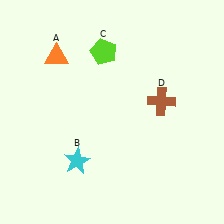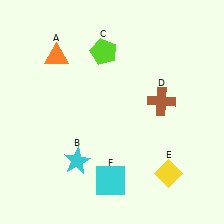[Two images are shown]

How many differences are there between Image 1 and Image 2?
There are 2 differences between the two images.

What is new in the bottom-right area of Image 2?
A yellow diamond (E) was added in the bottom-right area of Image 2.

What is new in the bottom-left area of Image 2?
A cyan square (F) was added in the bottom-left area of Image 2.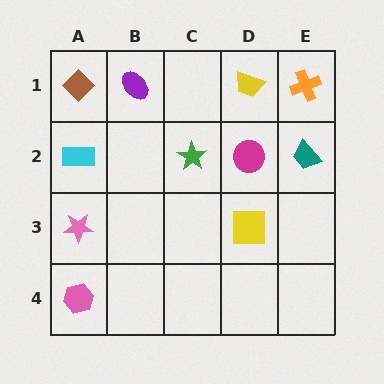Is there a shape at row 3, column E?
No, that cell is empty.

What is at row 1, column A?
A brown diamond.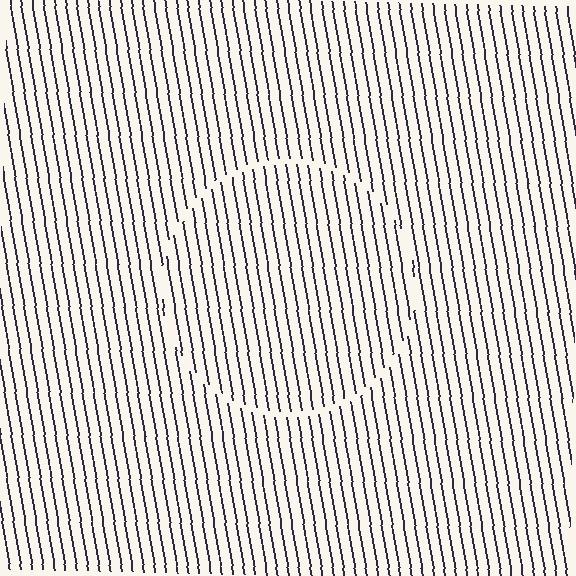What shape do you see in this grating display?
An illusory circle. The interior of the shape contains the same grating, shifted by half a period — the contour is defined by the phase discontinuity where line-ends from the inner and outer gratings abut.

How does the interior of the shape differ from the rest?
The interior of the shape contains the same grating, shifted by half a period — the contour is defined by the phase discontinuity where line-ends from the inner and outer gratings abut.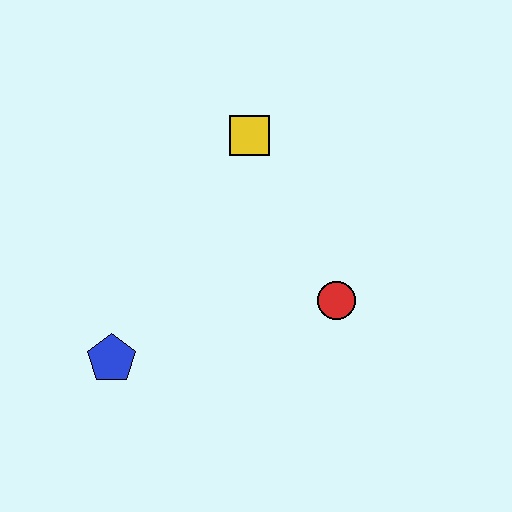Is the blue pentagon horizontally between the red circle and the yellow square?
No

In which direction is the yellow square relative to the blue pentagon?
The yellow square is above the blue pentagon.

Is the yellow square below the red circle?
No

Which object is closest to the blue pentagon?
The red circle is closest to the blue pentagon.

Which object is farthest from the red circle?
The blue pentagon is farthest from the red circle.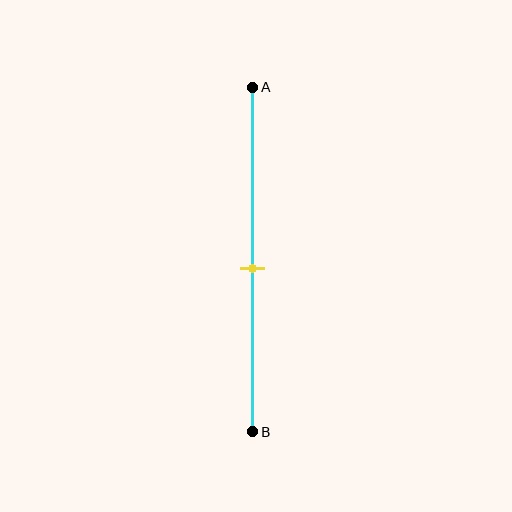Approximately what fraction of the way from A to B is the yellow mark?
The yellow mark is approximately 55% of the way from A to B.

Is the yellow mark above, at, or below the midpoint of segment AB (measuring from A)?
The yellow mark is approximately at the midpoint of segment AB.